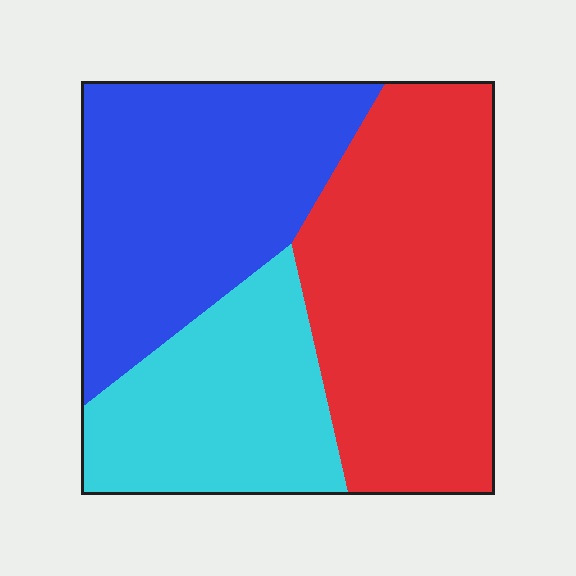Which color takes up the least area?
Cyan, at roughly 25%.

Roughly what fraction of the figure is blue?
Blue takes up between a quarter and a half of the figure.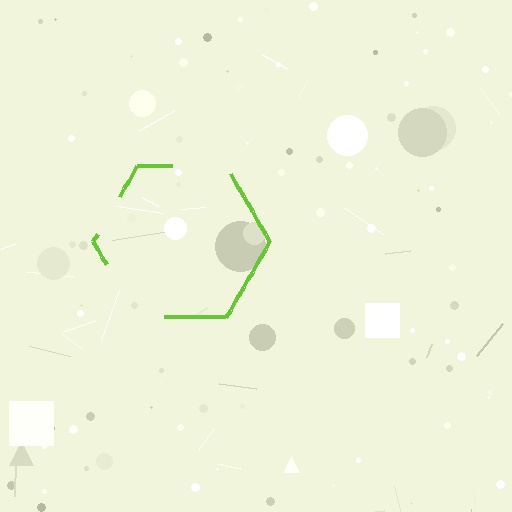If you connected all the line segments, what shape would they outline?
They would outline a hexagon.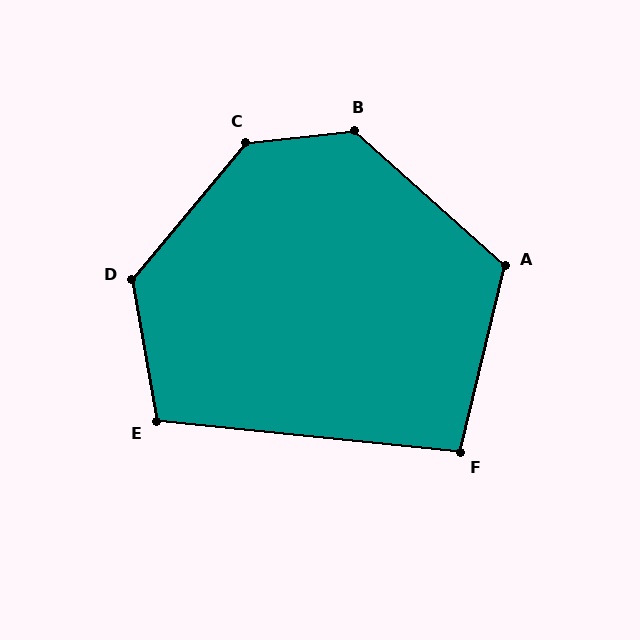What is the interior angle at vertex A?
Approximately 118 degrees (obtuse).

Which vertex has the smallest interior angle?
F, at approximately 98 degrees.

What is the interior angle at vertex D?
Approximately 130 degrees (obtuse).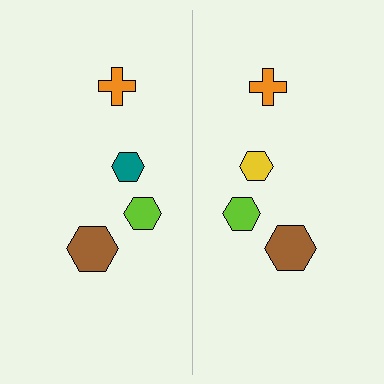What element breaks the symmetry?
The yellow hexagon on the right side breaks the symmetry — its mirror counterpart is teal.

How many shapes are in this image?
There are 8 shapes in this image.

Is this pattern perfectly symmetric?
No, the pattern is not perfectly symmetric. The yellow hexagon on the right side breaks the symmetry — its mirror counterpart is teal.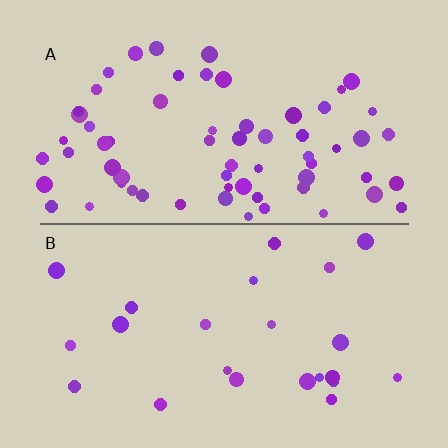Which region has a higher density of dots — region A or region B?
A (the top).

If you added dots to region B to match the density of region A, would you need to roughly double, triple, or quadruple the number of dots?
Approximately triple.